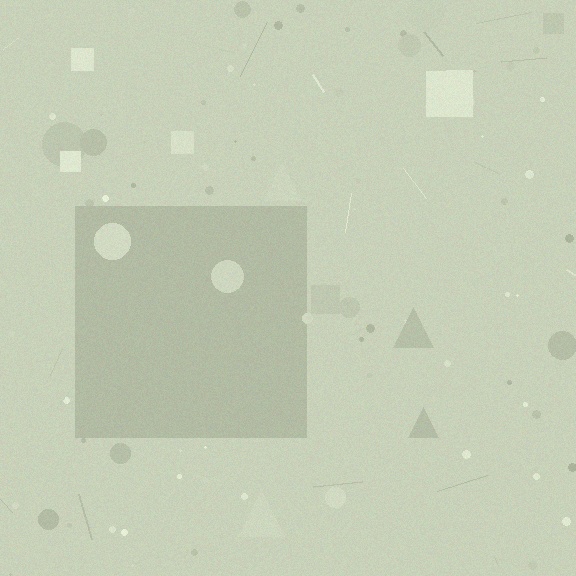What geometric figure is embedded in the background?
A square is embedded in the background.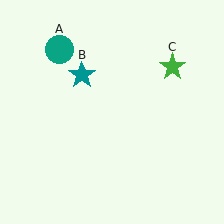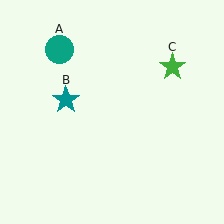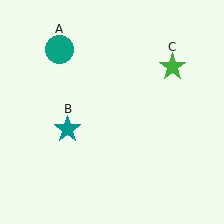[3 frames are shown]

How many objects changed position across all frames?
1 object changed position: teal star (object B).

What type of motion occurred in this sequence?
The teal star (object B) rotated counterclockwise around the center of the scene.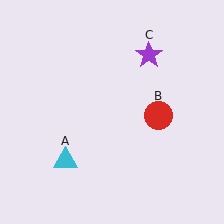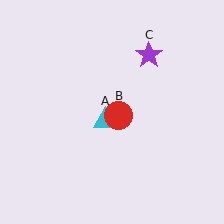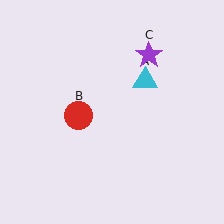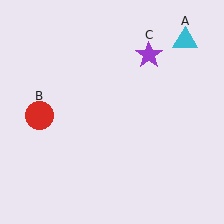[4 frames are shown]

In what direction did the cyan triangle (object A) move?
The cyan triangle (object A) moved up and to the right.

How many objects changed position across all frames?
2 objects changed position: cyan triangle (object A), red circle (object B).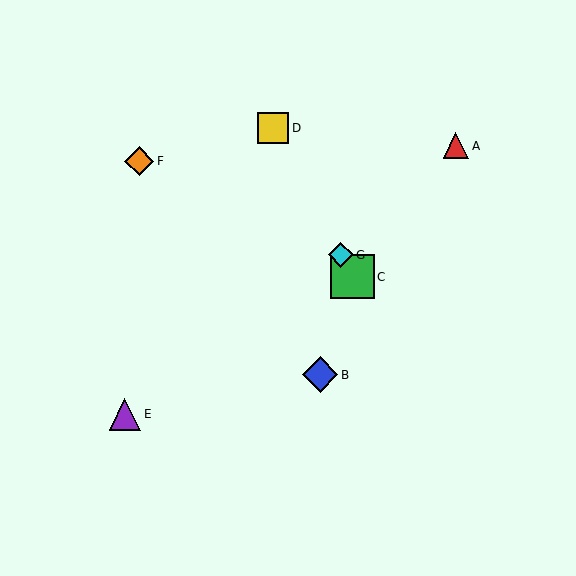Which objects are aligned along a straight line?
Objects C, D, G are aligned along a straight line.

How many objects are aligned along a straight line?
3 objects (C, D, G) are aligned along a straight line.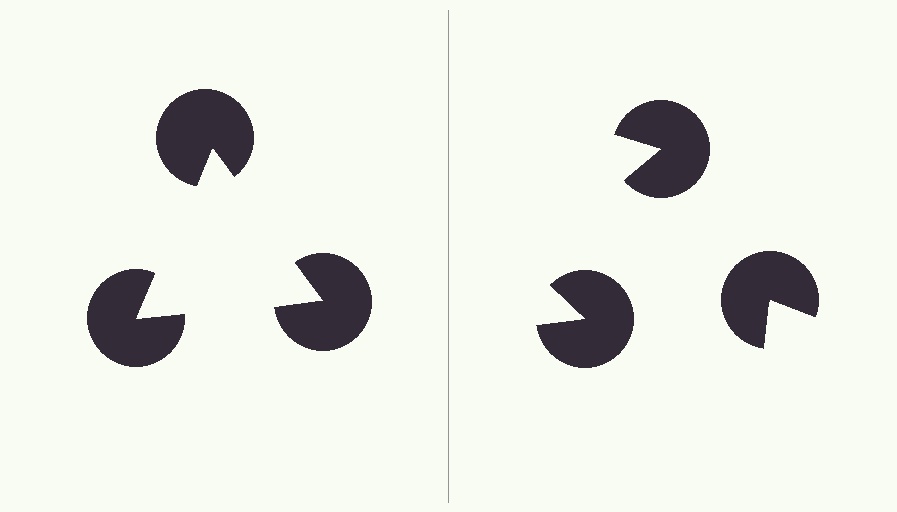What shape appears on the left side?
An illusory triangle.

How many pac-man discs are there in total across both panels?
6 — 3 on each side.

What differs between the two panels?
The pac-man discs are positioned identically on both sides; only the wedge orientations differ. On the left they align to a triangle; on the right they are misaligned.